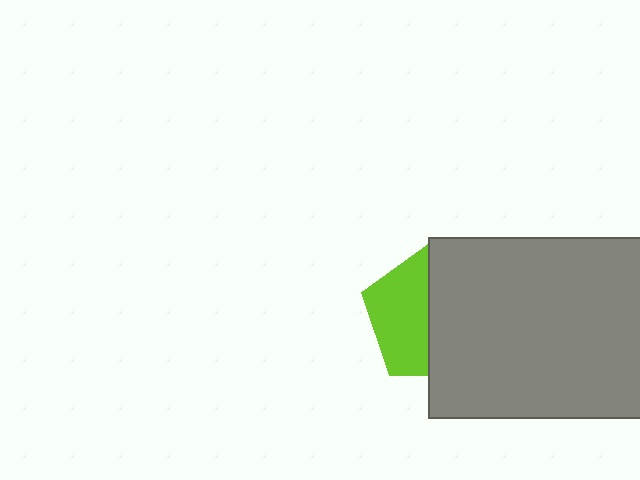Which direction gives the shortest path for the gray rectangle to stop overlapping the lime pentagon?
Moving right gives the shortest separation.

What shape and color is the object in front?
The object in front is a gray rectangle.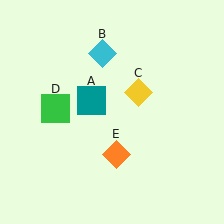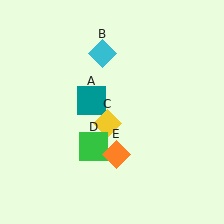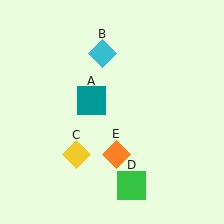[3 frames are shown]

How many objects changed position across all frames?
2 objects changed position: yellow diamond (object C), green square (object D).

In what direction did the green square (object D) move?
The green square (object D) moved down and to the right.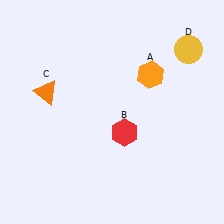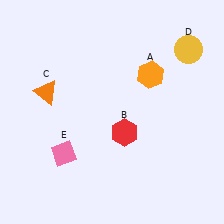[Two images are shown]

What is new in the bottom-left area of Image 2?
A pink diamond (E) was added in the bottom-left area of Image 2.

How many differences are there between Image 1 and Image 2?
There is 1 difference between the two images.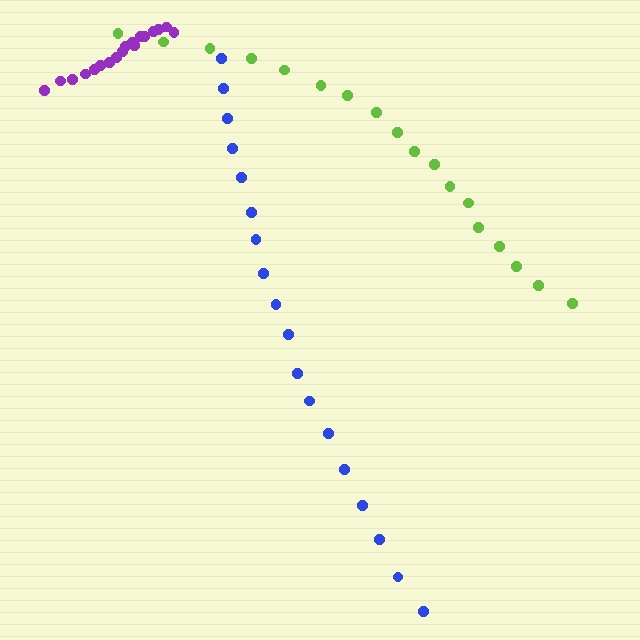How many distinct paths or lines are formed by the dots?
There are 3 distinct paths.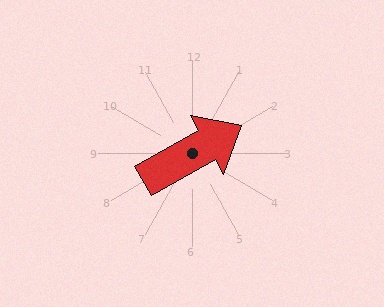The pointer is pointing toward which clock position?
Roughly 2 o'clock.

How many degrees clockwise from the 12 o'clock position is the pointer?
Approximately 61 degrees.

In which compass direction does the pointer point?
Northeast.